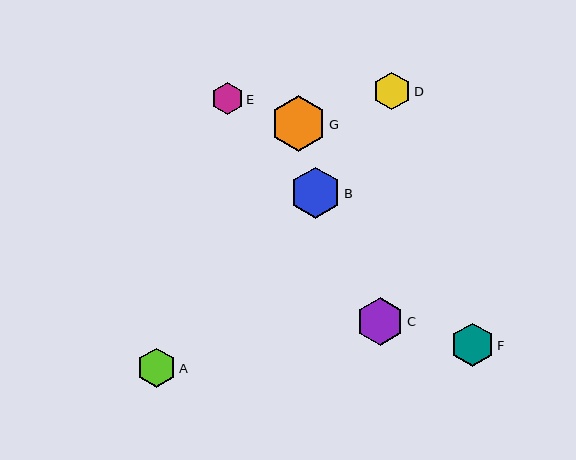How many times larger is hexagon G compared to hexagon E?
Hexagon G is approximately 1.8 times the size of hexagon E.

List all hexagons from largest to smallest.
From largest to smallest: G, B, C, F, A, D, E.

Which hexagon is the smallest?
Hexagon E is the smallest with a size of approximately 31 pixels.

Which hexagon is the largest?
Hexagon G is the largest with a size of approximately 55 pixels.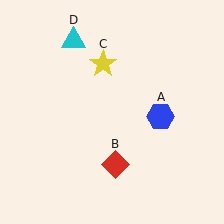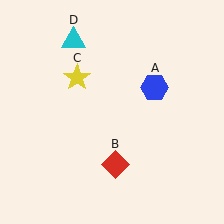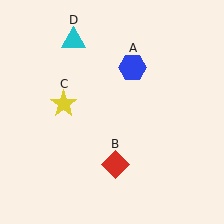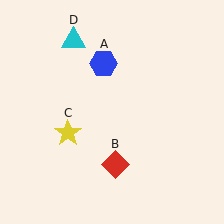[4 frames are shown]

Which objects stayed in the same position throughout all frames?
Red diamond (object B) and cyan triangle (object D) remained stationary.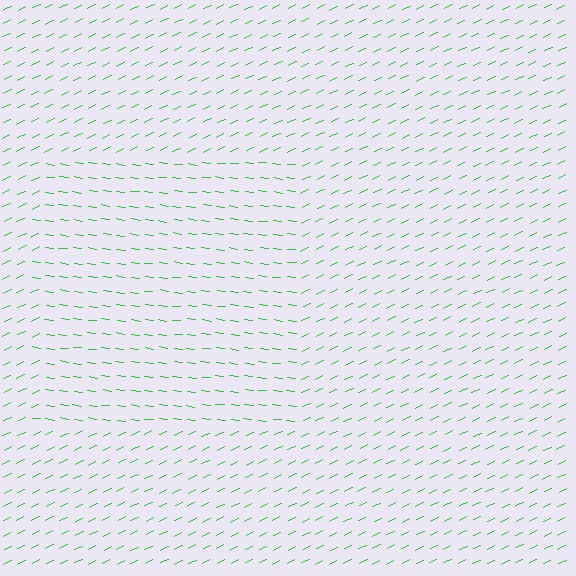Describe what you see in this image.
The image is filled with small green line segments. A rectangle region in the image has lines oriented differently from the surrounding lines, creating a visible texture boundary.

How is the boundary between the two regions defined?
The boundary is defined purely by a change in line orientation (approximately 33 degrees difference). All lines are the same color and thickness.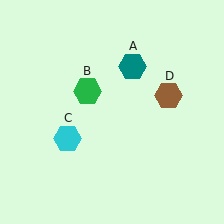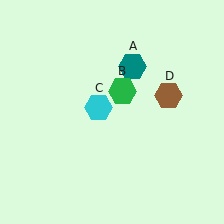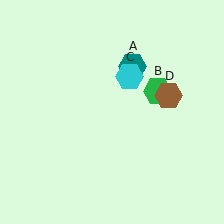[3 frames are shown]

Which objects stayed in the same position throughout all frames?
Teal hexagon (object A) and brown hexagon (object D) remained stationary.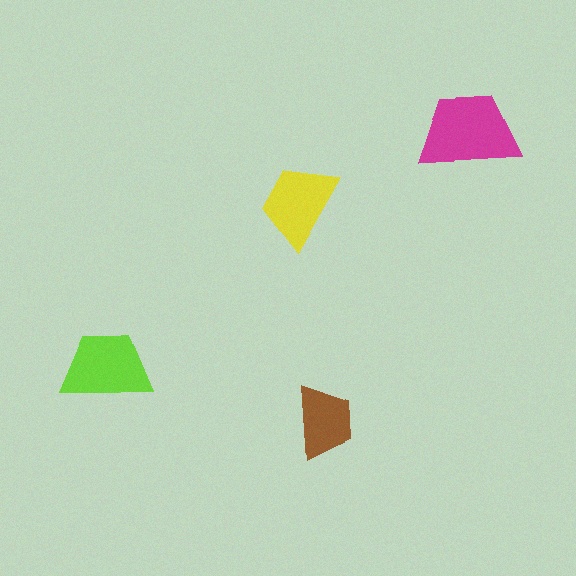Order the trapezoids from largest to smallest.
the magenta one, the lime one, the yellow one, the brown one.